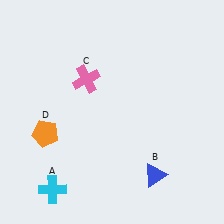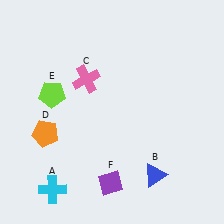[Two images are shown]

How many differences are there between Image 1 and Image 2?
There are 2 differences between the two images.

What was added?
A lime pentagon (E), a purple diamond (F) were added in Image 2.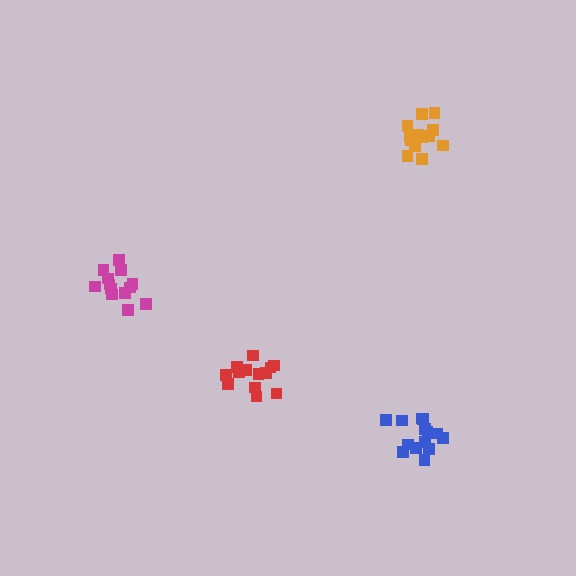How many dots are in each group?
Group 1: 13 dots, Group 2: 13 dots, Group 3: 13 dots, Group 4: 15 dots (54 total).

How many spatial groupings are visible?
There are 4 spatial groupings.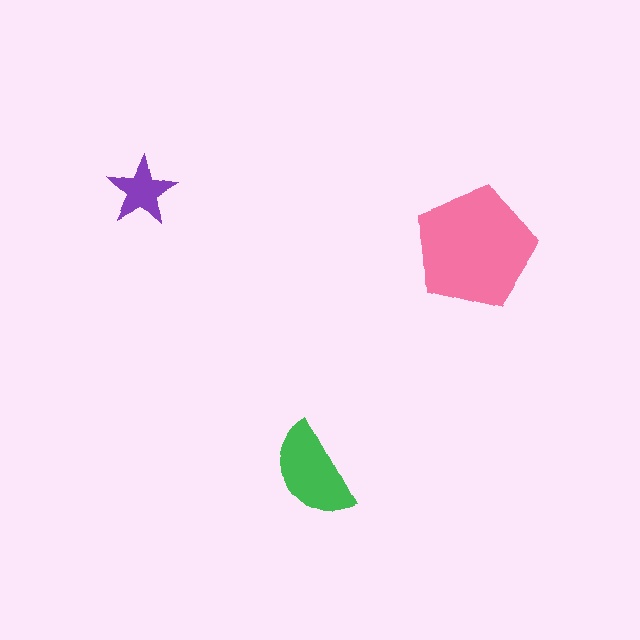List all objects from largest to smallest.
The pink pentagon, the green semicircle, the purple star.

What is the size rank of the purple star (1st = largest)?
3rd.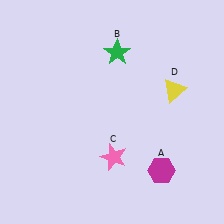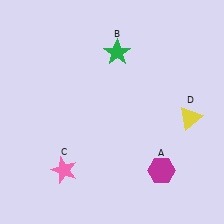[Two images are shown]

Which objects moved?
The objects that moved are: the pink star (C), the yellow triangle (D).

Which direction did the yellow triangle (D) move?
The yellow triangle (D) moved down.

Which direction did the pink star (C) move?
The pink star (C) moved left.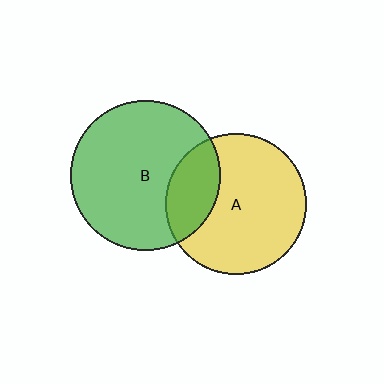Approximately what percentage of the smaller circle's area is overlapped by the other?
Approximately 25%.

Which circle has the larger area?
Circle B (green).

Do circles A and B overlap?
Yes.